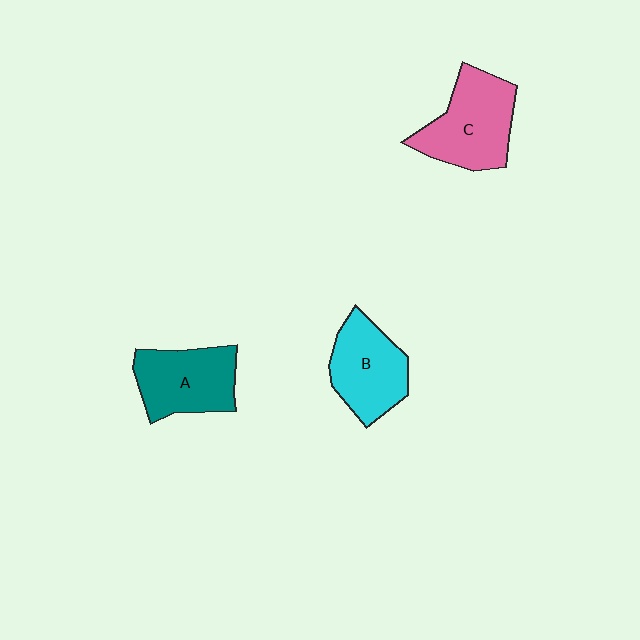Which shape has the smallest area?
Shape B (cyan).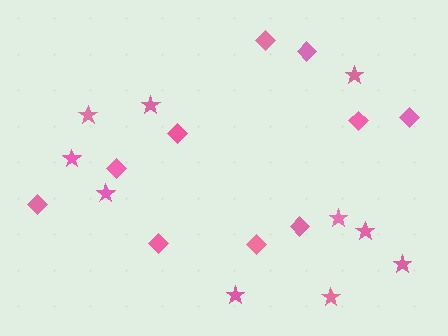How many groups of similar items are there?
There are 2 groups: one group of diamonds (10) and one group of stars (10).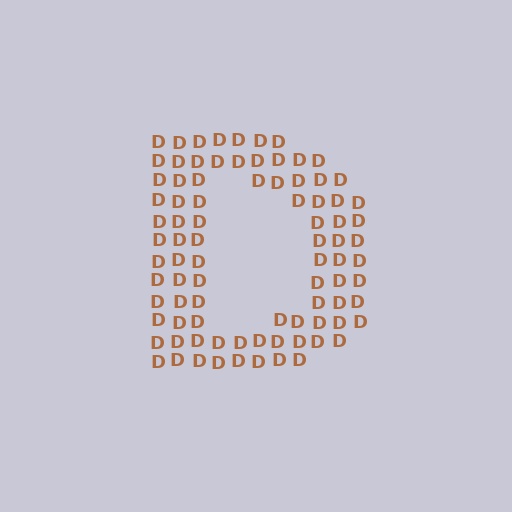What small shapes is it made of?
It is made of small letter D's.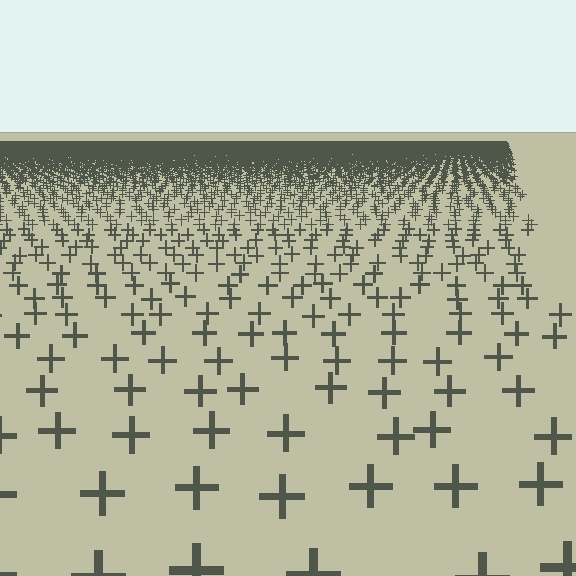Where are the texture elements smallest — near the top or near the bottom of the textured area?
Near the top.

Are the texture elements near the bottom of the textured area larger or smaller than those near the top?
Larger. Near the bottom, elements are closer to the viewer and appear at a bigger on-screen size.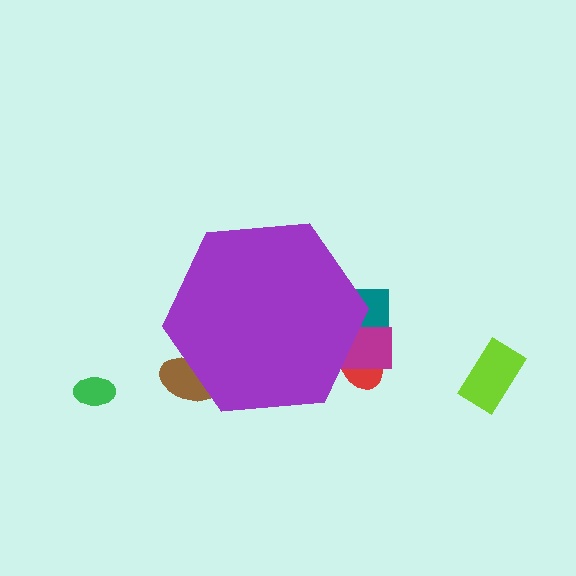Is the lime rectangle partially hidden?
No, the lime rectangle is fully visible.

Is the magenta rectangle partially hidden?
Yes, the magenta rectangle is partially hidden behind the purple hexagon.